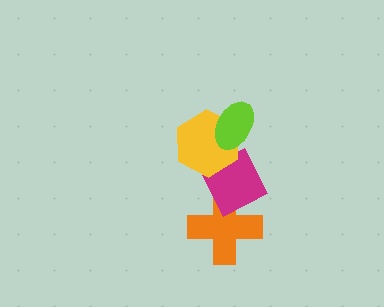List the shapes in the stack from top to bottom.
From top to bottom: the lime ellipse, the yellow hexagon, the magenta diamond, the orange cross.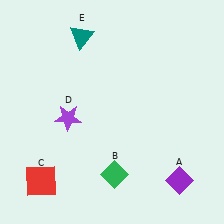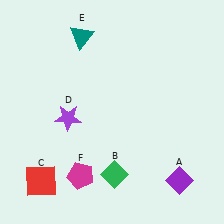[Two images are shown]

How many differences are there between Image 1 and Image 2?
There is 1 difference between the two images.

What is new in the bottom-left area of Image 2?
A magenta pentagon (F) was added in the bottom-left area of Image 2.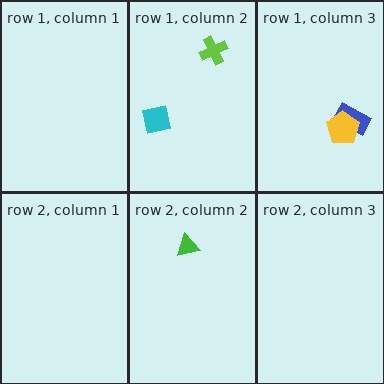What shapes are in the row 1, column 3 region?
The blue rectangle, the yellow pentagon.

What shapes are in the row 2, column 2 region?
The green triangle.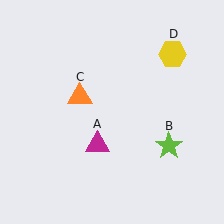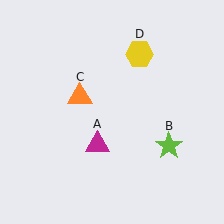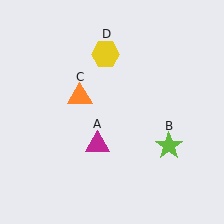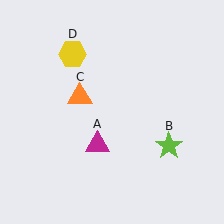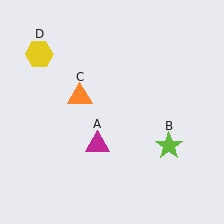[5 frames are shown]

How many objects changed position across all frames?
1 object changed position: yellow hexagon (object D).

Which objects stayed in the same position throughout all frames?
Magenta triangle (object A) and lime star (object B) and orange triangle (object C) remained stationary.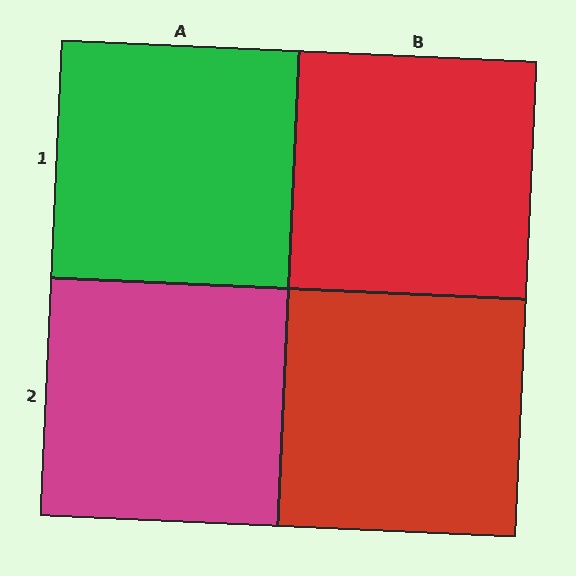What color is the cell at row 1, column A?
Green.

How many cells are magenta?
1 cell is magenta.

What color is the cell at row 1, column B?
Red.